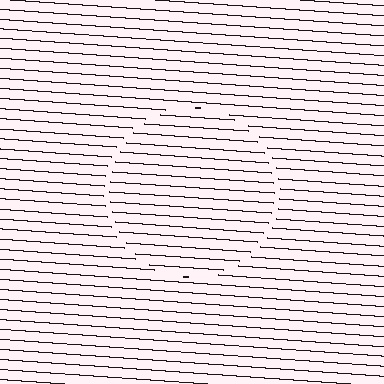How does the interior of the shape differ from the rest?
The interior of the shape contains the same grating, shifted by half a period — the contour is defined by the phase discontinuity where line-ends from the inner and outer gratings abut.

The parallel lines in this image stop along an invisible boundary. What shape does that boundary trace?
An illusory circle. The interior of the shape contains the same grating, shifted by half a period — the contour is defined by the phase discontinuity where line-ends from the inner and outer gratings abut.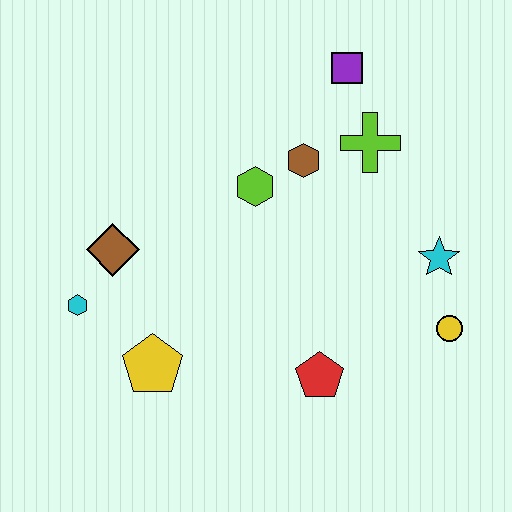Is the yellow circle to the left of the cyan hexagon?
No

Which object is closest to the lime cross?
The brown hexagon is closest to the lime cross.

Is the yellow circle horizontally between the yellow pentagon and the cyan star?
No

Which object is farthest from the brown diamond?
The yellow circle is farthest from the brown diamond.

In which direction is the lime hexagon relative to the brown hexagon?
The lime hexagon is to the left of the brown hexagon.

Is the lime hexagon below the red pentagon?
No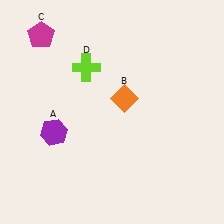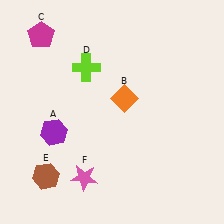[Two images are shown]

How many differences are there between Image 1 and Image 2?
There are 2 differences between the two images.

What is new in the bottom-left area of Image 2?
A pink star (F) was added in the bottom-left area of Image 2.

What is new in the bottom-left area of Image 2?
A brown hexagon (E) was added in the bottom-left area of Image 2.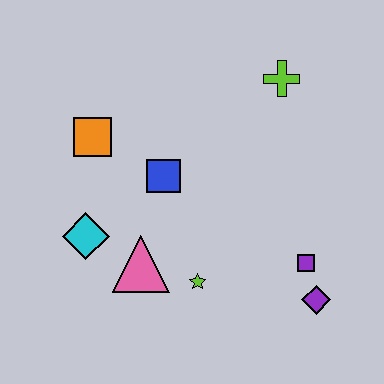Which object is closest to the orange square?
The blue square is closest to the orange square.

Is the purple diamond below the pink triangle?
Yes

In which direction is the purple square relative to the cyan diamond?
The purple square is to the right of the cyan diamond.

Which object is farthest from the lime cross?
The cyan diamond is farthest from the lime cross.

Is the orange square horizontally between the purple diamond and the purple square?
No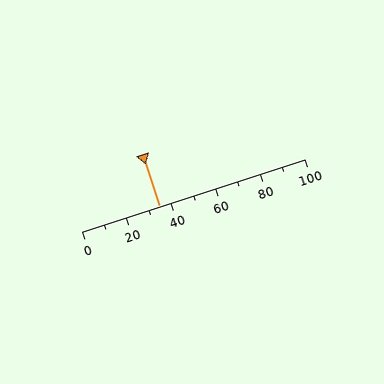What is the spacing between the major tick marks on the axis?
The major ticks are spaced 20 apart.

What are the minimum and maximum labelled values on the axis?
The axis runs from 0 to 100.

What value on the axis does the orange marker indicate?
The marker indicates approximately 35.